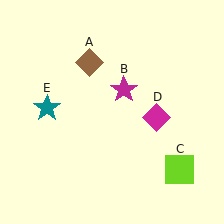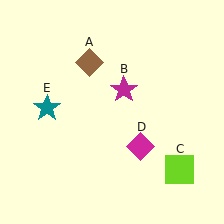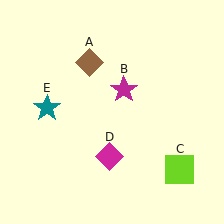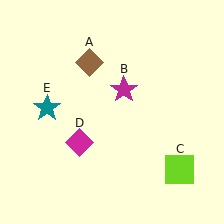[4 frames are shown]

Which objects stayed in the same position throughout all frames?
Brown diamond (object A) and magenta star (object B) and lime square (object C) and teal star (object E) remained stationary.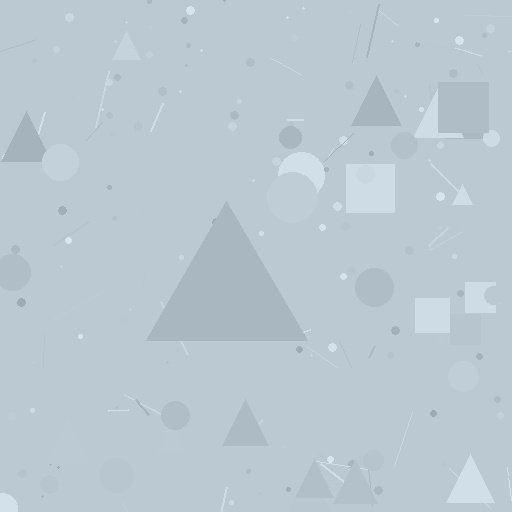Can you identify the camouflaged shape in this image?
The camouflaged shape is a triangle.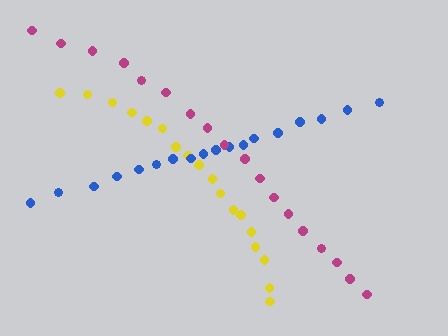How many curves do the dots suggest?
There are 3 distinct paths.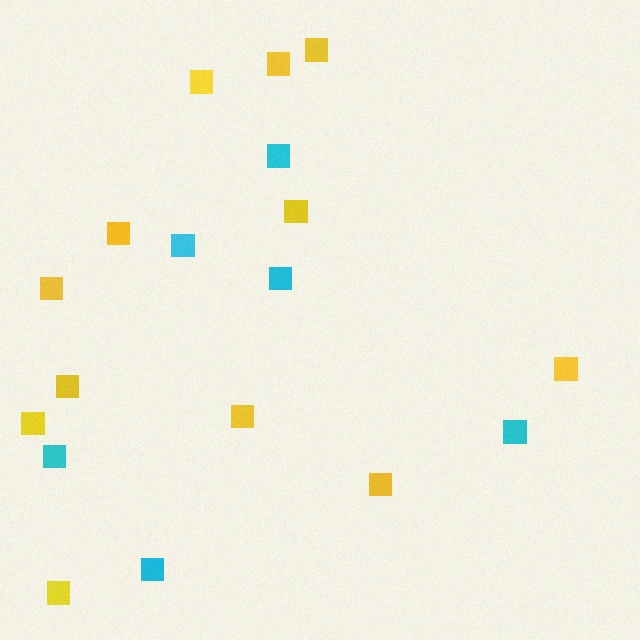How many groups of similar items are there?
There are 2 groups: one group of yellow squares (12) and one group of cyan squares (6).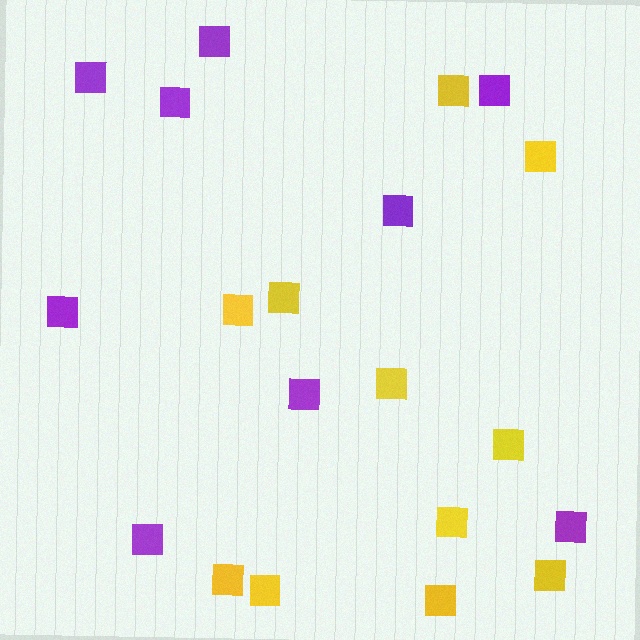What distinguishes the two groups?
There are 2 groups: one group of yellow squares (11) and one group of purple squares (9).